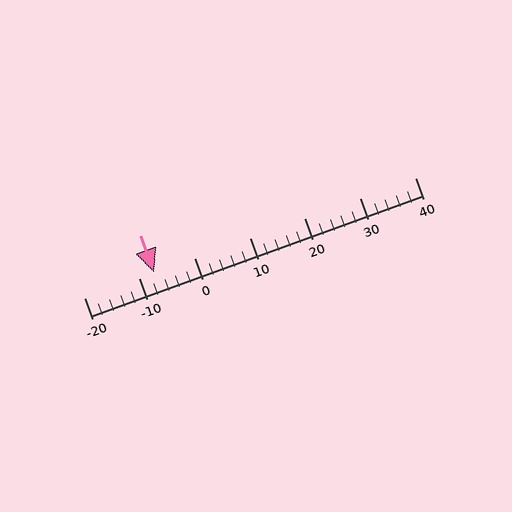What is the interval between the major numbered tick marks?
The major tick marks are spaced 10 units apart.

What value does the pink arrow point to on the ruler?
The pink arrow points to approximately -7.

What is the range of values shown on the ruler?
The ruler shows values from -20 to 40.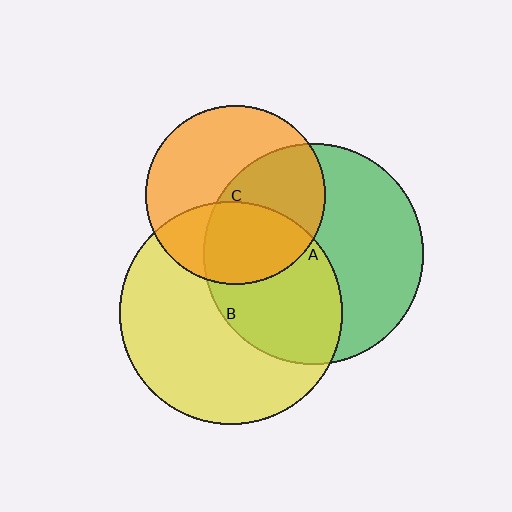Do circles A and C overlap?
Yes.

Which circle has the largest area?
Circle B (yellow).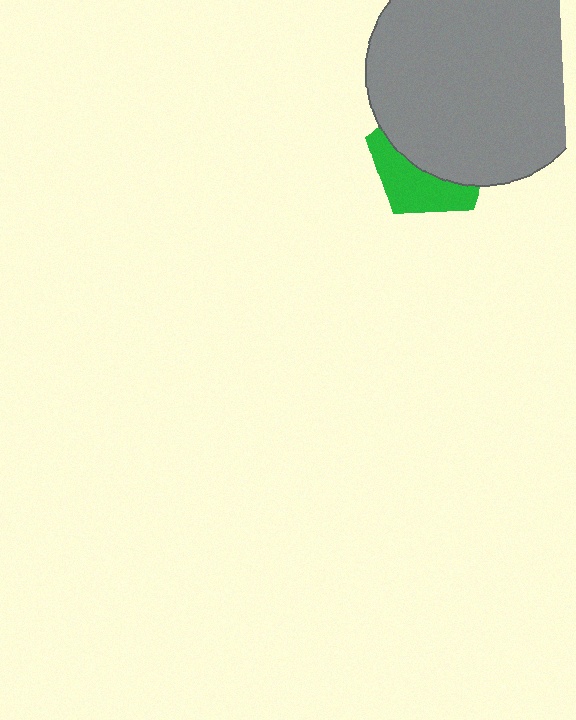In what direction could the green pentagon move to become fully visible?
The green pentagon could move down. That would shift it out from behind the gray circle entirely.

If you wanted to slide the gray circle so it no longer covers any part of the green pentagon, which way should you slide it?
Slide it up — that is the most direct way to separate the two shapes.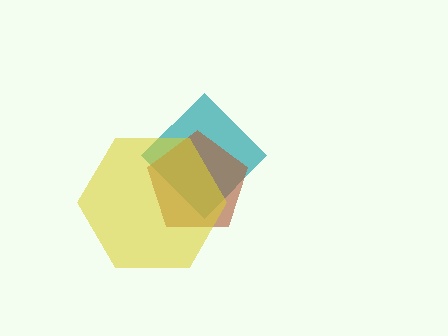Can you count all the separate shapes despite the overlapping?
Yes, there are 3 separate shapes.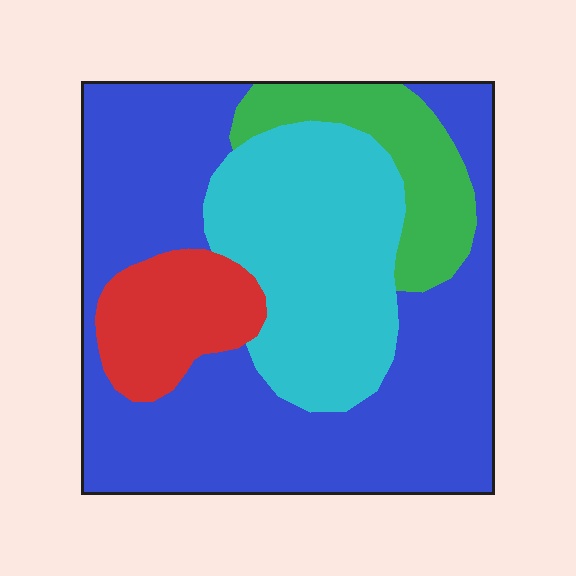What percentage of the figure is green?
Green covers about 10% of the figure.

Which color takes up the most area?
Blue, at roughly 50%.